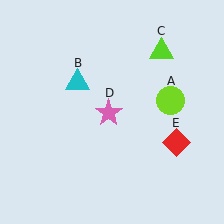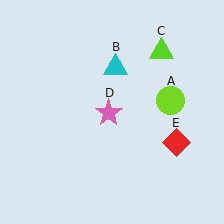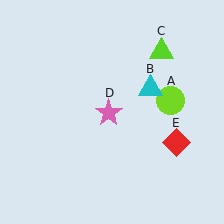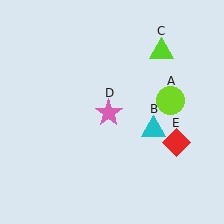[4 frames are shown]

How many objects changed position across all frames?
1 object changed position: cyan triangle (object B).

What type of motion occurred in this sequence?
The cyan triangle (object B) rotated clockwise around the center of the scene.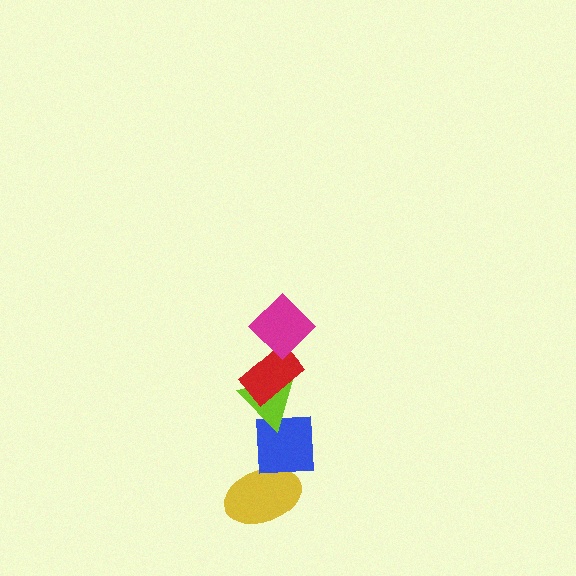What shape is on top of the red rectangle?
The magenta diamond is on top of the red rectangle.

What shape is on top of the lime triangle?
The red rectangle is on top of the lime triangle.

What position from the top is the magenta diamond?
The magenta diamond is 1st from the top.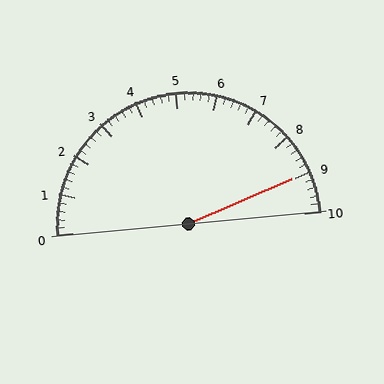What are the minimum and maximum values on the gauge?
The gauge ranges from 0 to 10.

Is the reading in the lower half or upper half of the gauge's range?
The reading is in the upper half of the range (0 to 10).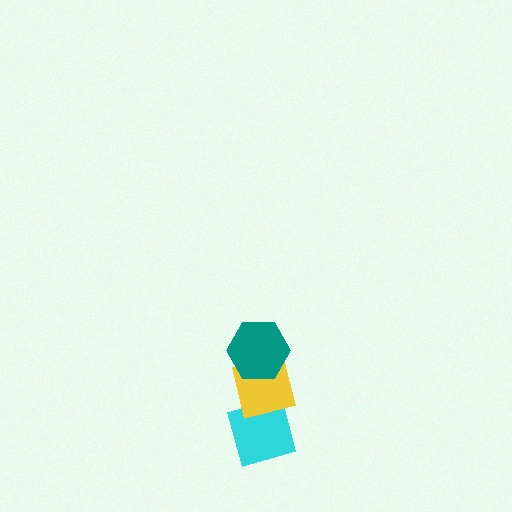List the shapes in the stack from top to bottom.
From top to bottom: the teal hexagon, the yellow square, the cyan diamond.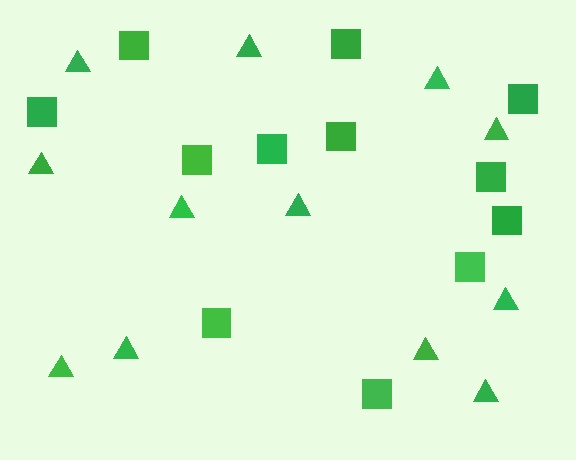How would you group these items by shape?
There are 2 groups: one group of squares (12) and one group of triangles (12).